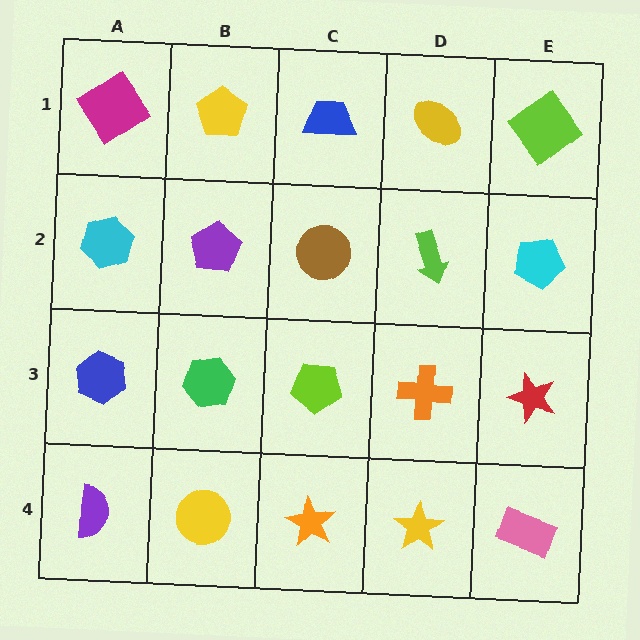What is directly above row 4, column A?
A blue hexagon.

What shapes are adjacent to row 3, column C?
A brown circle (row 2, column C), an orange star (row 4, column C), a green hexagon (row 3, column B), an orange cross (row 3, column D).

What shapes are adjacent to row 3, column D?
A lime arrow (row 2, column D), a yellow star (row 4, column D), a lime pentagon (row 3, column C), a red star (row 3, column E).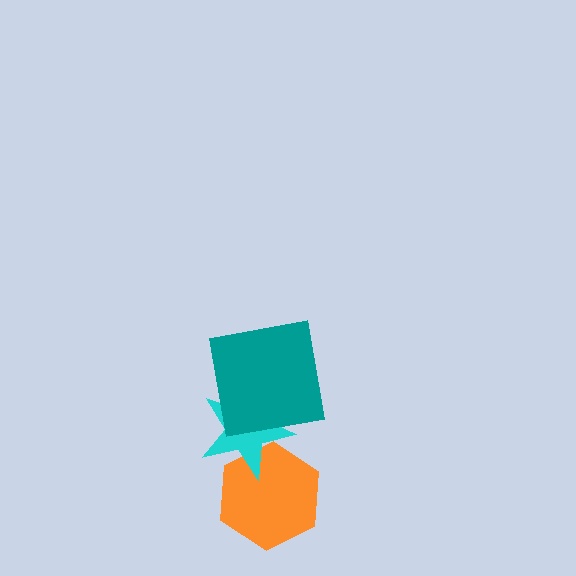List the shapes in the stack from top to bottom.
From top to bottom: the teal square, the cyan star, the orange hexagon.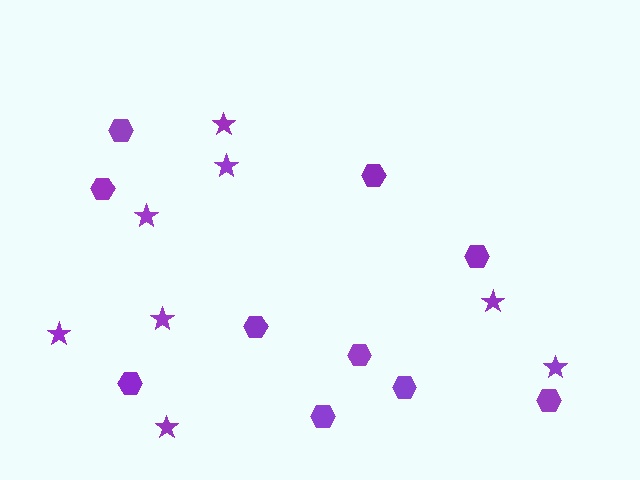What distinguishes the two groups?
There are 2 groups: one group of hexagons (10) and one group of stars (8).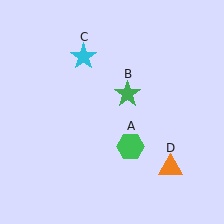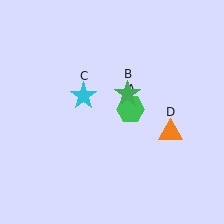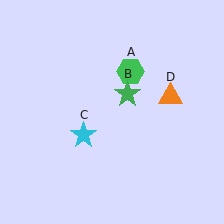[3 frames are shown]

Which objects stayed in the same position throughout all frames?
Green star (object B) remained stationary.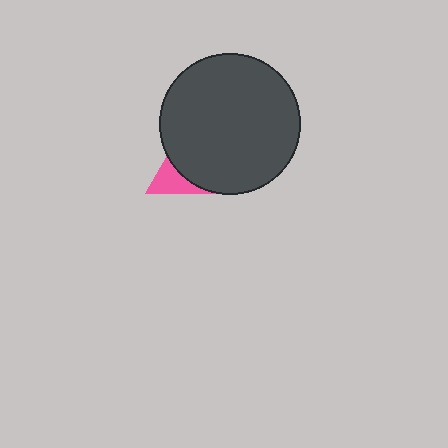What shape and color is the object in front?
The object in front is a dark gray circle.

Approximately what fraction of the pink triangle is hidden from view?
Roughly 70% of the pink triangle is hidden behind the dark gray circle.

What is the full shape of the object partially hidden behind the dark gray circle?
The partially hidden object is a pink triangle.